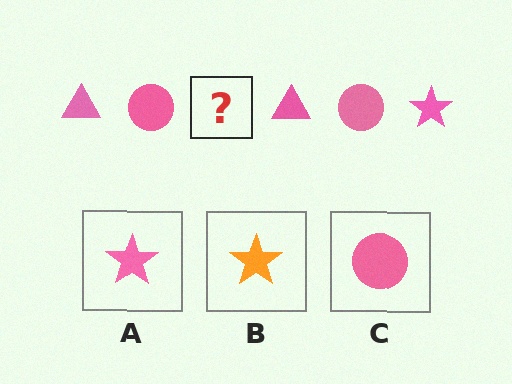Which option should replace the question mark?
Option A.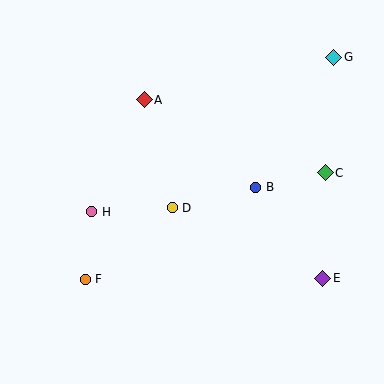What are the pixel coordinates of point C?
Point C is at (325, 173).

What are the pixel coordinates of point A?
Point A is at (144, 100).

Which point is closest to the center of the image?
Point D at (172, 208) is closest to the center.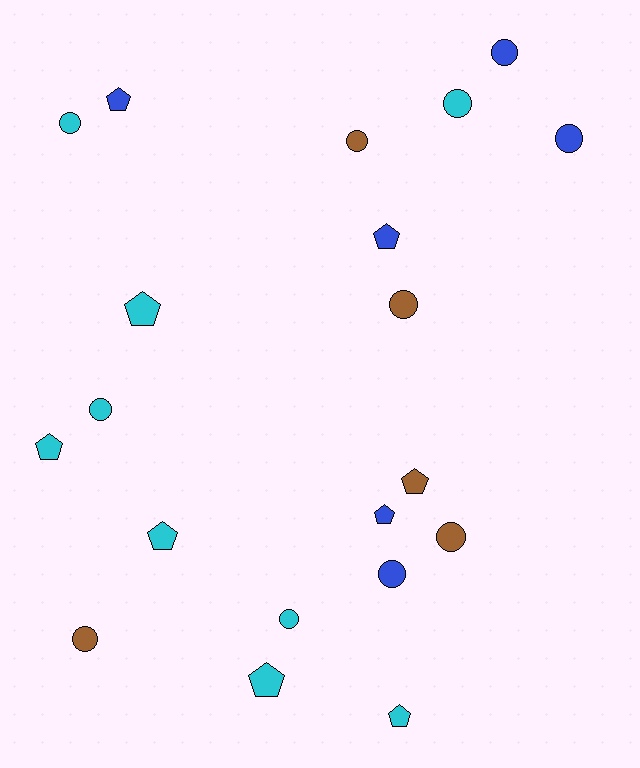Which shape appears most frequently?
Circle, with 11 objects.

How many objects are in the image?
There are 20 objects.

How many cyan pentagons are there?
There are 5 cyan pentagons.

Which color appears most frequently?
Cyan, with 9 objects.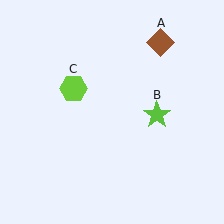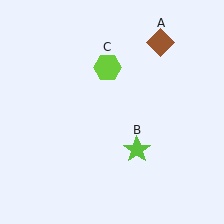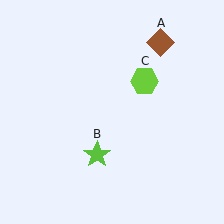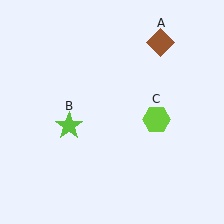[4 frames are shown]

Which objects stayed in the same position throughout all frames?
Brown diamond (object A) remained stationary.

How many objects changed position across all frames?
2 objects changed position: lime star (object B), lime hexagon (object C).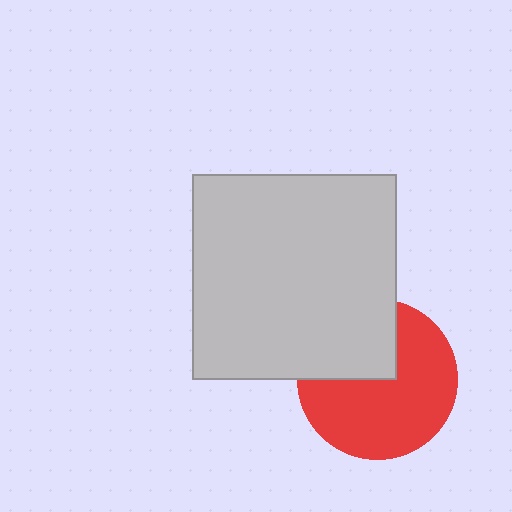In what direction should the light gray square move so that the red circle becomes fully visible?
The light gray square should move up. That is the shortest direction to clear the overlap and leave the red circle fully visible.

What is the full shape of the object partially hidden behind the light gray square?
The partially hidden object is a red circle.